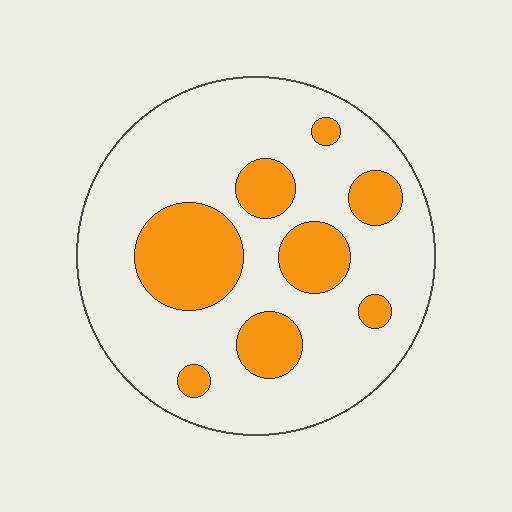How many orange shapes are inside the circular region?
8.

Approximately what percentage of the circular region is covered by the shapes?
Approximately 25%.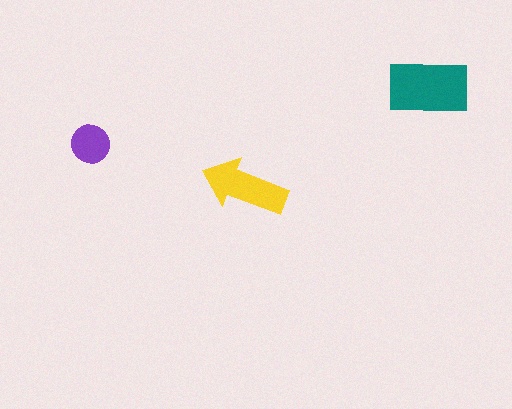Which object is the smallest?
The purple circle.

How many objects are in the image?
There are 3 objects in the image.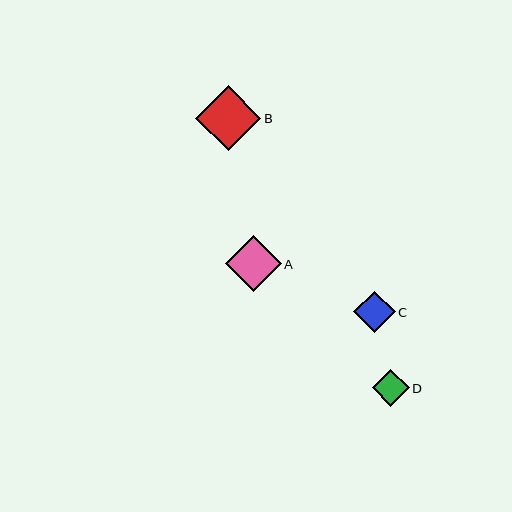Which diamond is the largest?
Diamond B is the largest with a size of approximately 65 pixels.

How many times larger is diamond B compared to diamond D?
Diamond B is approximately 1.8 times the size of diamond D.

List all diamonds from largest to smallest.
From largest to smallest: B, A, C, D.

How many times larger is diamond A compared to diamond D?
Diamond A is approximately 1.5 times the size of diamond D.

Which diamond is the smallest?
Diamond D is the smallest with a size of approximately 37 pixels.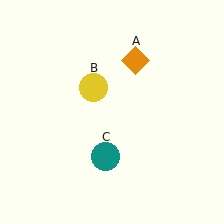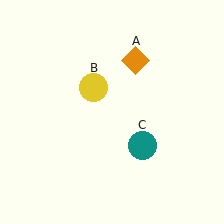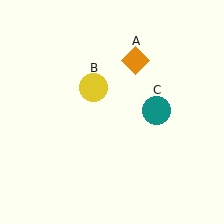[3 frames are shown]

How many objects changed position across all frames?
1 object changed position: teal circle (object C).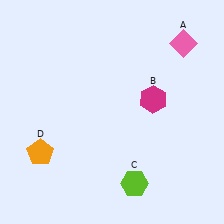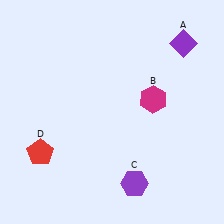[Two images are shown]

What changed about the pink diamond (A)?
In Image 1, A is pink. In Image 2, it changed to purple.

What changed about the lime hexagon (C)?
In Image 1, C is lime. In Image 2, it changed to purple.